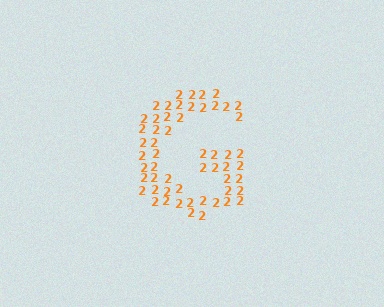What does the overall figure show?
The overall figure shows the letter G.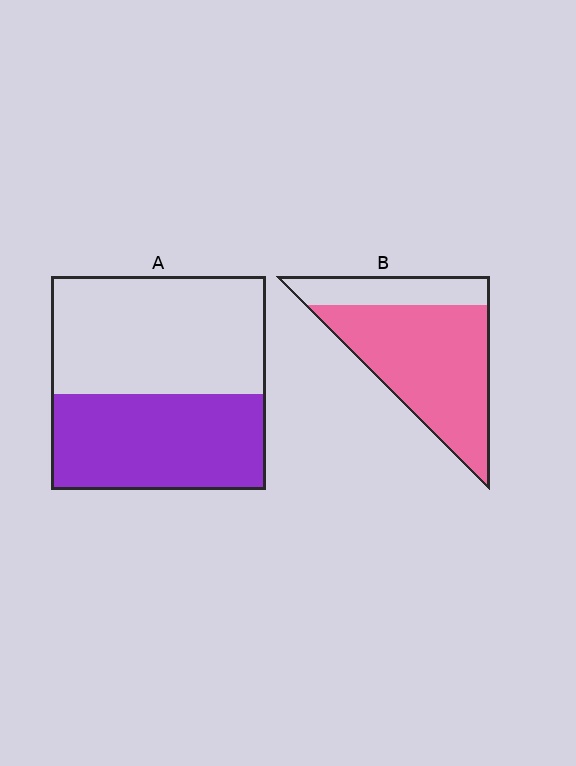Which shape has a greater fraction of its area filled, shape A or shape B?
Shape B.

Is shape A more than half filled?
No.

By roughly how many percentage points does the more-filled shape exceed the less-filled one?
By roughly 30 percentage points (B over A).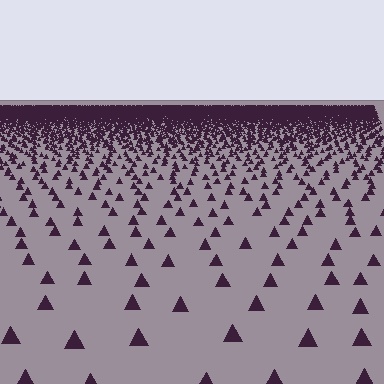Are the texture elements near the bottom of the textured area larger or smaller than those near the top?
Larger. Near the bottom, elements are closer to the viewer and appear at a bigger on-screen size.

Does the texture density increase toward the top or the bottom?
Density increases toward the top.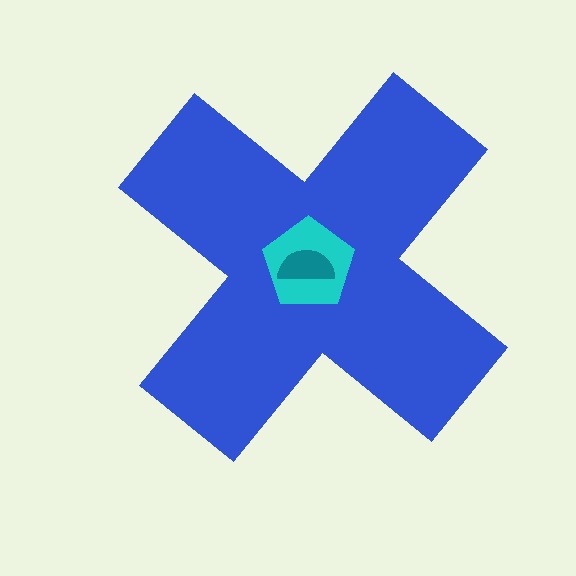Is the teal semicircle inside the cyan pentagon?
Yes.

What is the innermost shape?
The teal semicircle.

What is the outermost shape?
The blue cross.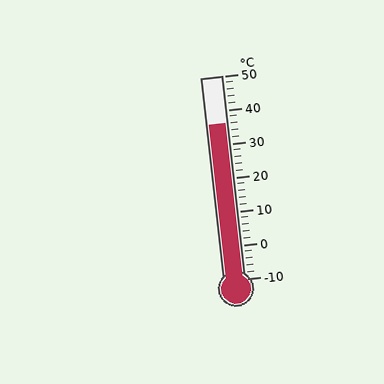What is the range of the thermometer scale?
The thermometer scale ranges from -10°C to 50°C.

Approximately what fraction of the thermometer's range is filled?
The thermometer is filled to approximately 75% of its range.